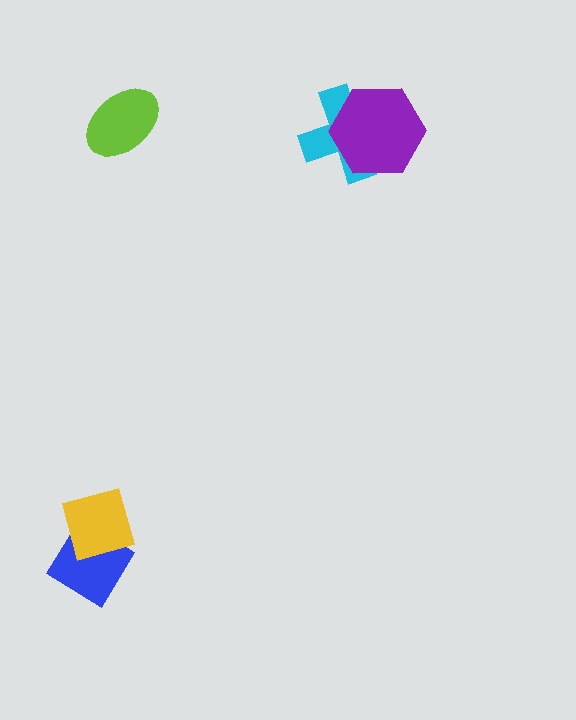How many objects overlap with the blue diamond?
1 object overlaps with the blue diamond.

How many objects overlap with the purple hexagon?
1 object overlaps with the purple hexagon.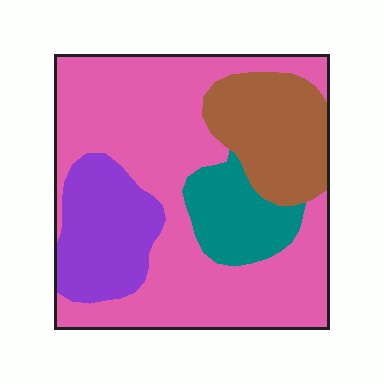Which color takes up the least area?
Teal, at roughly 10%.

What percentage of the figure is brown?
Brown takes up between a sixth and a third of the figure.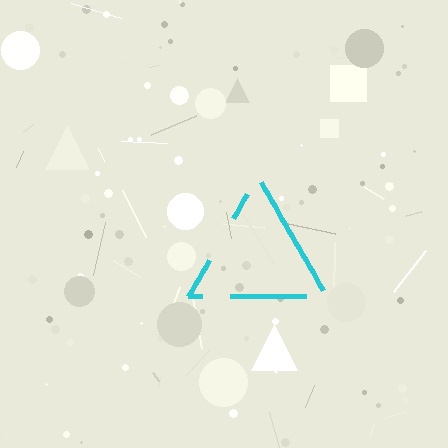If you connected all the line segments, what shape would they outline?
They would outline a triangle.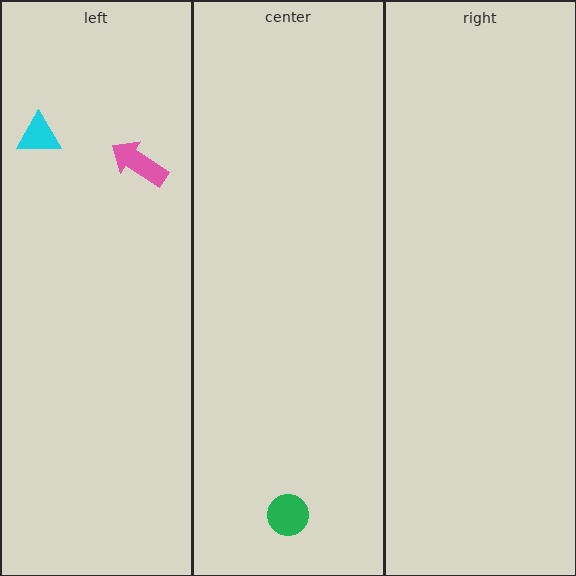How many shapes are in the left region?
2.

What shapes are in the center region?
The green circle.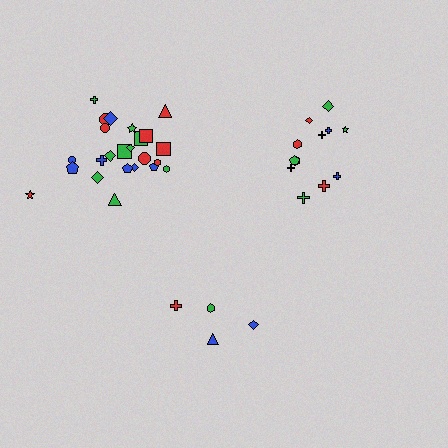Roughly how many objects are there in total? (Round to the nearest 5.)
Roughly 40 objects in total.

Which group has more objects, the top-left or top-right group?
The top-left group.